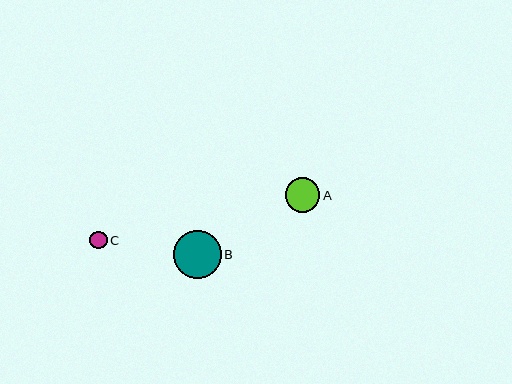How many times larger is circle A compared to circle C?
Circle A is approximately 2.0 times the size of circle C.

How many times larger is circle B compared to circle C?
Circle B is approximately 2.7 times the size of circle C.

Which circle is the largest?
Circle B is the largest with a size of approximately 48 pixels.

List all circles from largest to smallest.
From largest to smallest: B, A, C.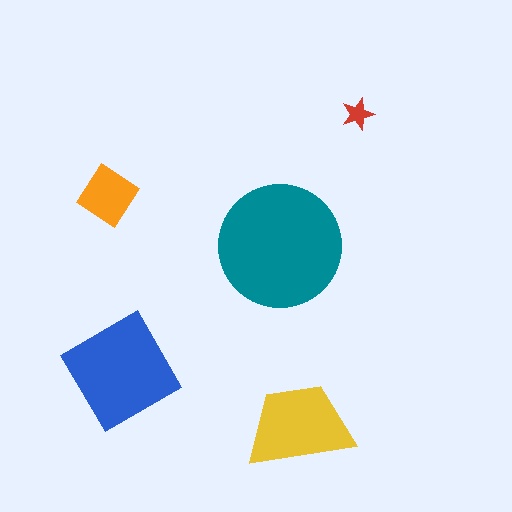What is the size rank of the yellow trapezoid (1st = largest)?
3rd.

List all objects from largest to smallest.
The teal circle, the blue diamond, the yellow trapezoid, the orange diamond, the red star.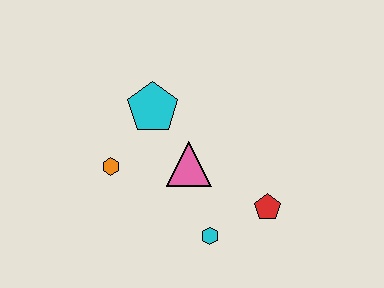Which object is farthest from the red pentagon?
The orange hexagon is farthest from the red pentagon.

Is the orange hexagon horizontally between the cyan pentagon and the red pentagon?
No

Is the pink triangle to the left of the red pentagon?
Yes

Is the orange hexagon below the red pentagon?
No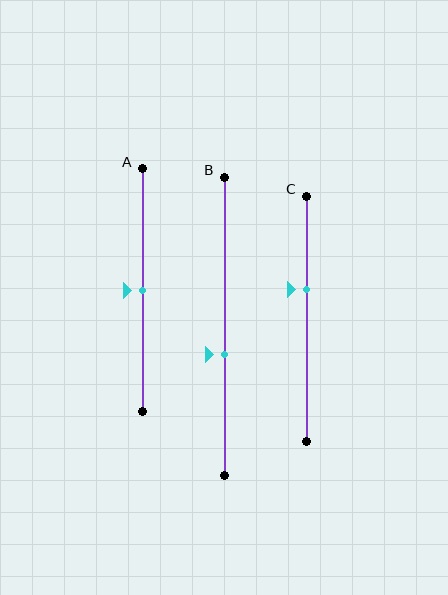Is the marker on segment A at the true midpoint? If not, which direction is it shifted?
Yes, the marker on segment A is at the true midpoint.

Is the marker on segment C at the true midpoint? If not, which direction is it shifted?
No, the marker on segment C is shifted upward by about 12% of the segment length.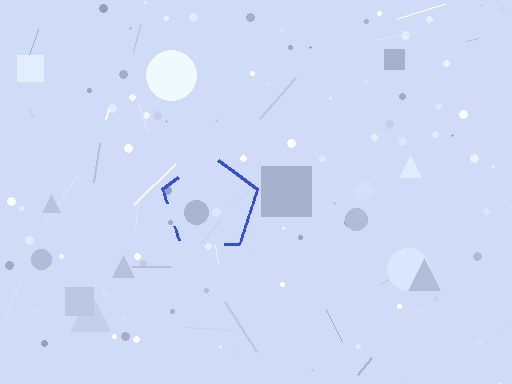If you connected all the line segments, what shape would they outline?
They would outline a pentagon.